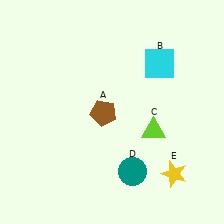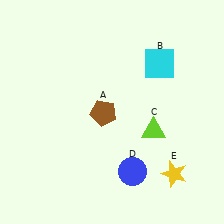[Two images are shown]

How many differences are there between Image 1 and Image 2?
There is 1 difference between the two images.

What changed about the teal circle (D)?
In Image 1, D is teal. In Image 2, it changed to blue.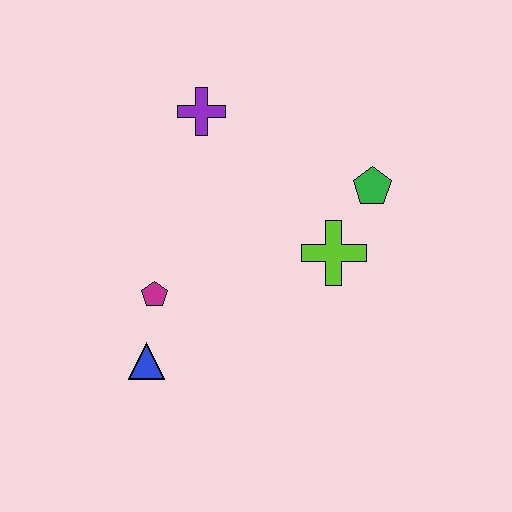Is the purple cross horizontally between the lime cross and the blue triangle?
Yes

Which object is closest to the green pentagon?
The lime cross is closest to the green pentagon.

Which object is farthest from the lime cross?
The blue triangle is farthest from the lime cross.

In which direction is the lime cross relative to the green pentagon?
The lime cross is below the green pentagon.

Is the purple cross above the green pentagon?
Yes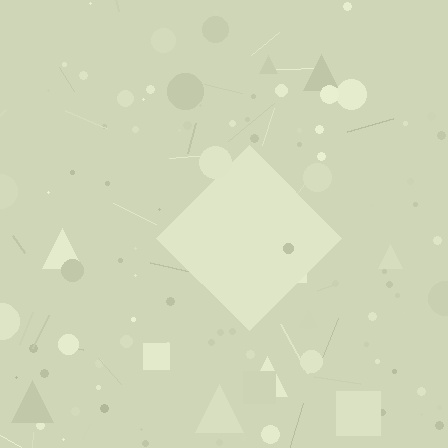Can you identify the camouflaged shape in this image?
The camouflaged shape is a diamond.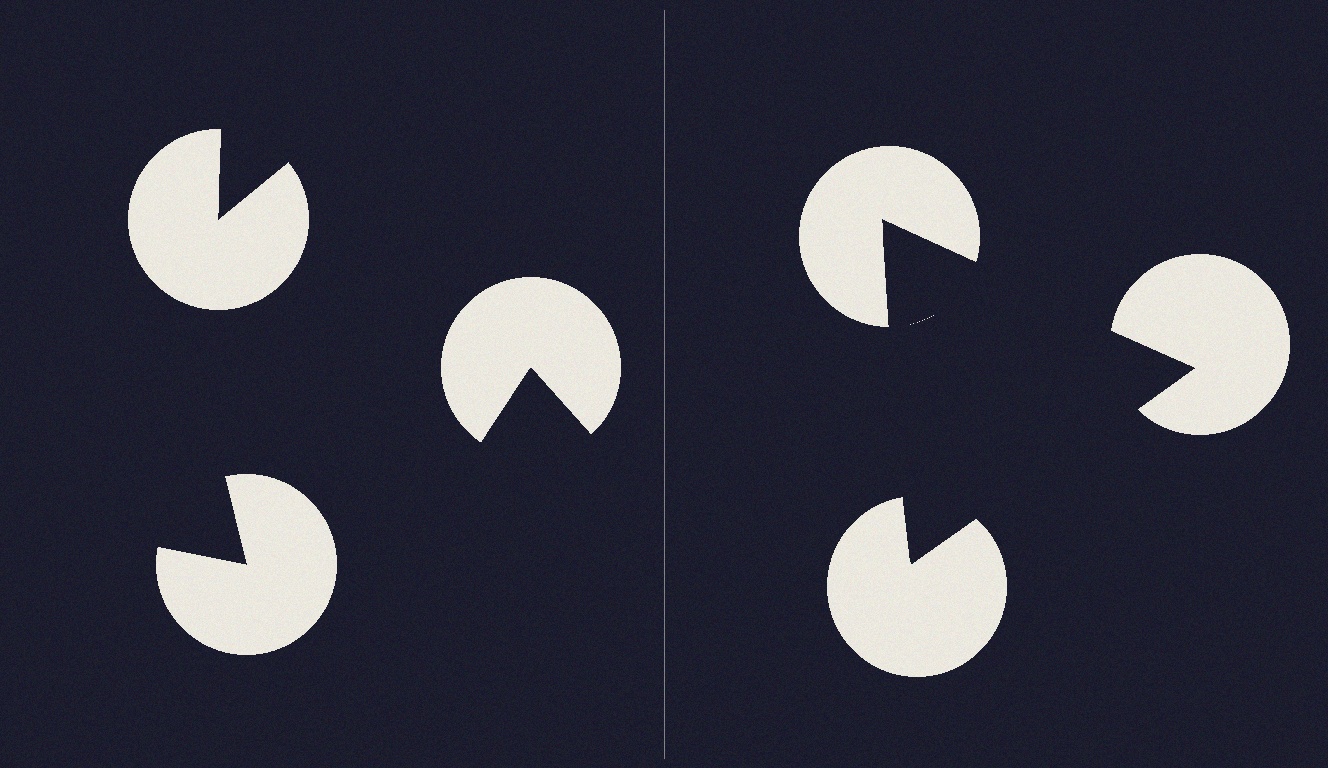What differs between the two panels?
The pac-man discs are positioned identically on both sides; only the wedge orientations differ. On the right they align to a triangle; on the left they are misaligned.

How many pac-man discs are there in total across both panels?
6 — 3 on each side.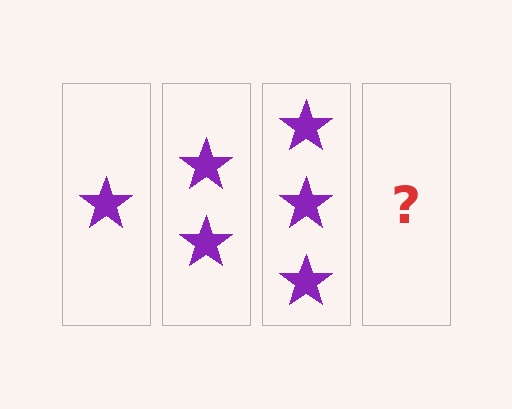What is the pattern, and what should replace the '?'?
The pattern is that each step adds one more star. The '?' should be 4 stars.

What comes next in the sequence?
The next element should be 4 stars.